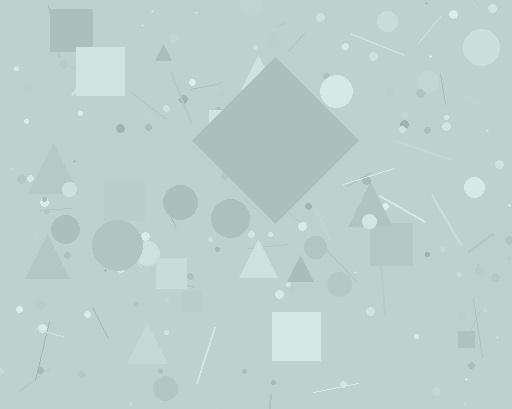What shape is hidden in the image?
A diamond is hidden in the image.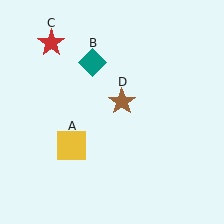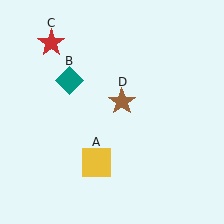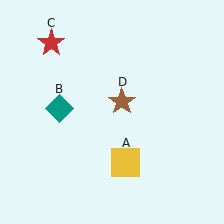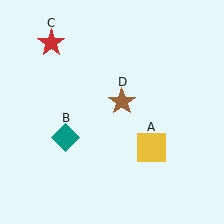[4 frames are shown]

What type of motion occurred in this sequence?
The yellow square (object A), teal diamond (object B) rotated counterclockwise around the center of the scene.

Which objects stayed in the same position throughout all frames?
Red star (object C) and brown star (object D) remained stationary.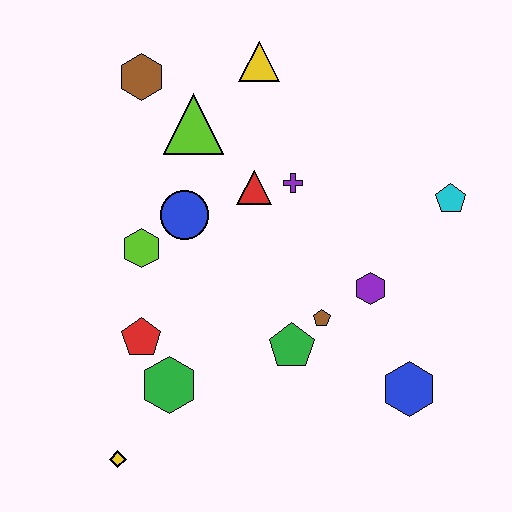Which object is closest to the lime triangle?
The brown hexagon is closest to the lime triangle.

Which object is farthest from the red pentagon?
The cyan pentagon is farthest from the red pentagon.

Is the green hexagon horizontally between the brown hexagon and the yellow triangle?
Yes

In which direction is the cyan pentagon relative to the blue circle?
The cyan pentagon is to the right of the blue circle.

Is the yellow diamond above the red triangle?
No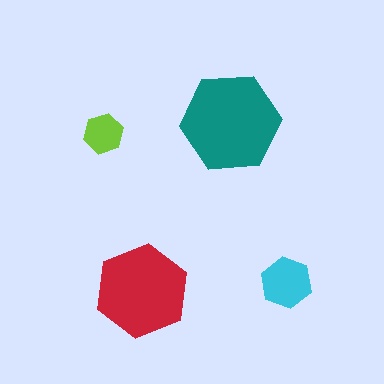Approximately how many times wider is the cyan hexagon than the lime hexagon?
About 1.5 times wider.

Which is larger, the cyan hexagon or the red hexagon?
The red one.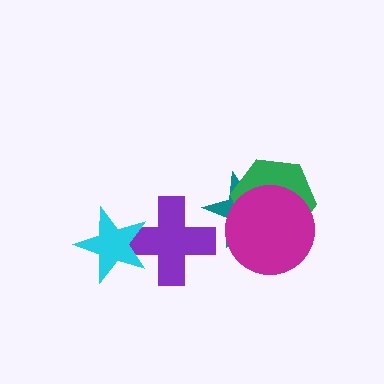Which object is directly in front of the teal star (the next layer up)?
The green hexagon is directly in front of the teal star.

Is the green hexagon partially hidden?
Yes, it is partially covered by another shape.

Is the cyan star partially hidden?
No, no other shape covers it.